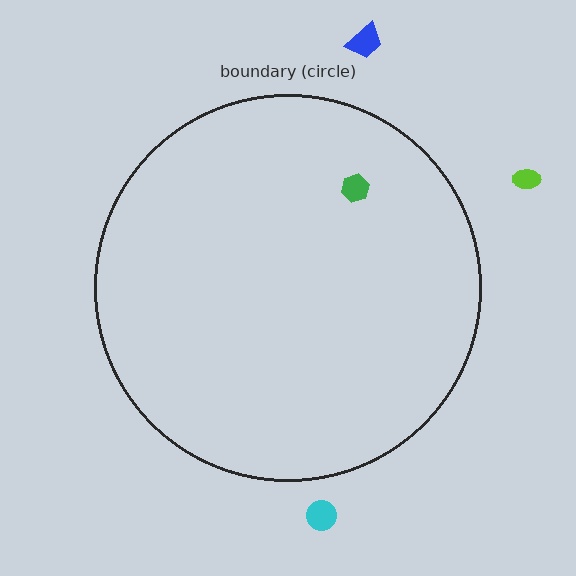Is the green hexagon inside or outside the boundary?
Inside.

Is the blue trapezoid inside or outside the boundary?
Outside.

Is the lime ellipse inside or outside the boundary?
Outside.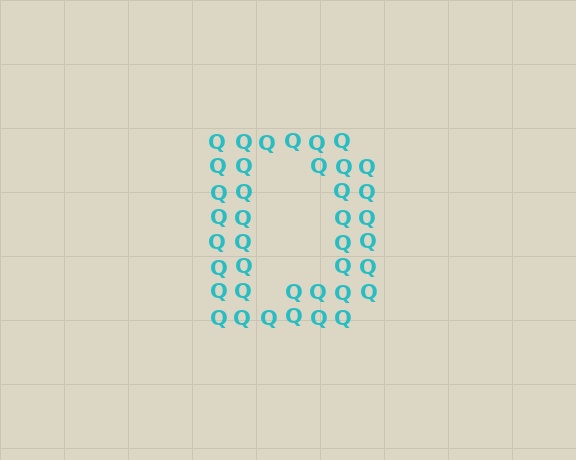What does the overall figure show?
The overall figure shows the letter D.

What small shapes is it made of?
It is made of small letter Q's.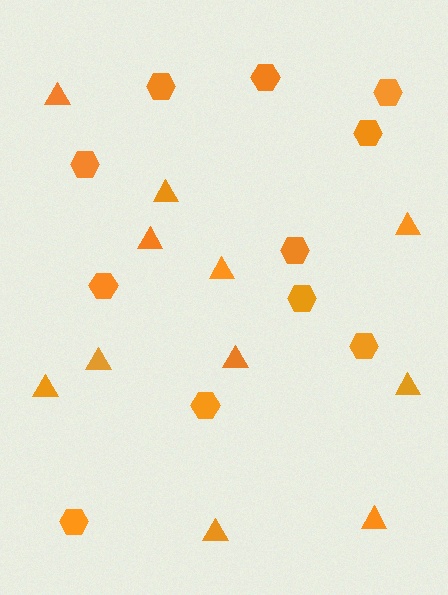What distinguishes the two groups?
There are 2 groups: one group of hexagons (11) and one group of triangles (11).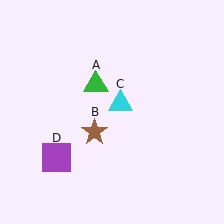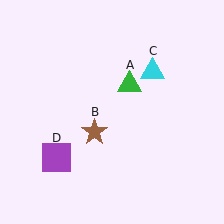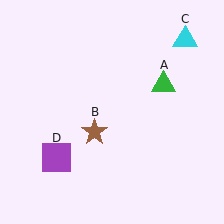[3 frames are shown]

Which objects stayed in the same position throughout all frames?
Brown star (object B) and purple square (object D) remained stationary.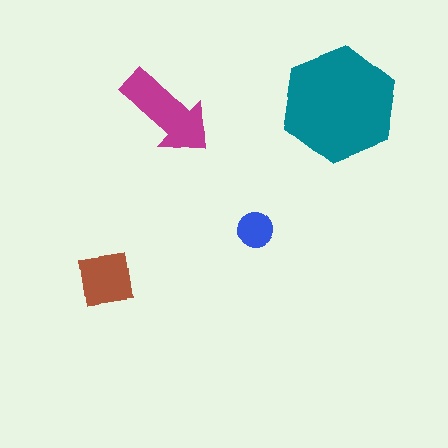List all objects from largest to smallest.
The teal hexagon, the magenta arrow, the brown square, the blue circle.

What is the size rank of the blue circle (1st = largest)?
4th.